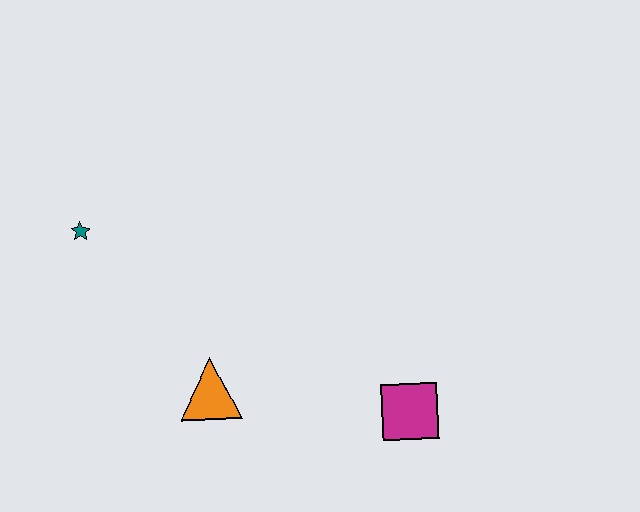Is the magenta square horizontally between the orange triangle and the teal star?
No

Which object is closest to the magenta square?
The orange triangle is closest to the magenta square.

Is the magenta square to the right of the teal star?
Yes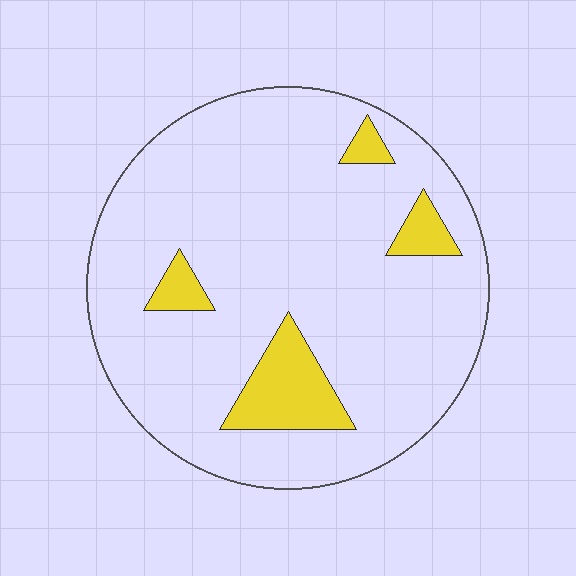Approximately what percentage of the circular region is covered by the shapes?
Approximately 10%.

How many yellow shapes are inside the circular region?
4.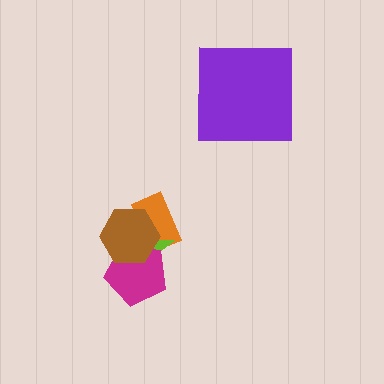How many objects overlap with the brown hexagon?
3 objects overlap with the brown hexagon.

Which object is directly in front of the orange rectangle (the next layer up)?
The lime star is directly in front of the orange rectangle.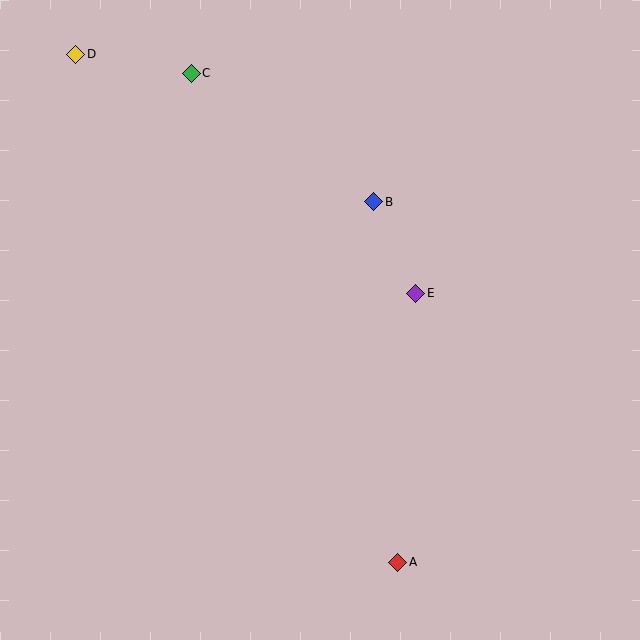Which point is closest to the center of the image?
Point E at (416, 293) is closest to the center.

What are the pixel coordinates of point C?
Point C is at (191, 73).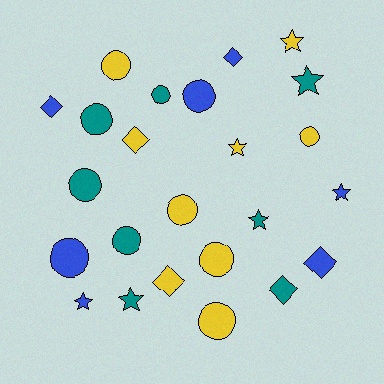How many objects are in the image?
There are 24 objects.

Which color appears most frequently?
Yellow, with 9 objects.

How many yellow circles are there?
There are 5 yellow circles.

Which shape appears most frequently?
Circle, with 11 objects.